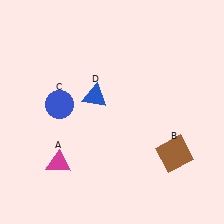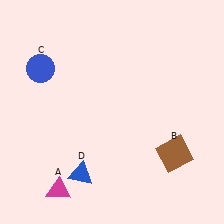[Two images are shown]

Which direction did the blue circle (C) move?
The blue circle (C) moved up.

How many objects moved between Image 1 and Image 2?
3 objects moved between the two images.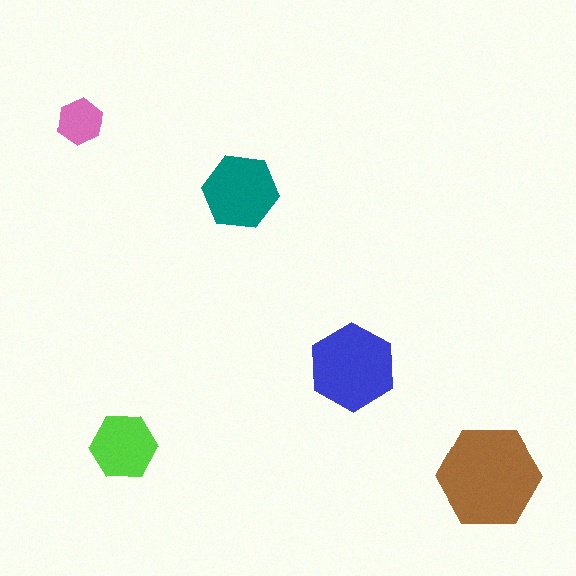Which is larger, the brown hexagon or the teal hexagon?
The brown one.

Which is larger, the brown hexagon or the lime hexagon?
The brown one.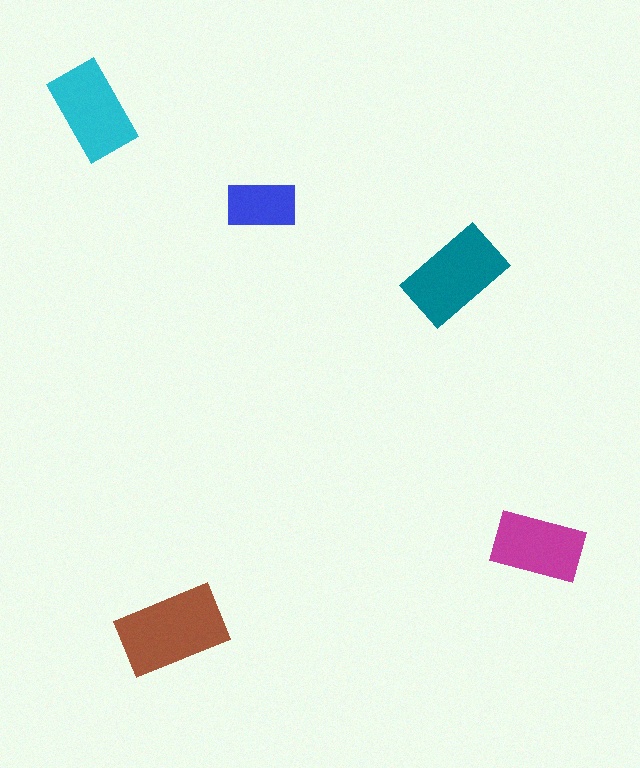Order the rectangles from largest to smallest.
the brown one, the teal one, the cyan one, the magenta one, the blue one.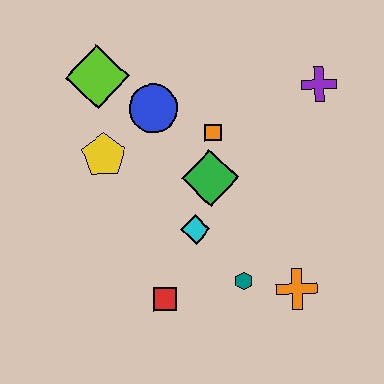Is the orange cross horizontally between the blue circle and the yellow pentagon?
No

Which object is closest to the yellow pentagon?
The blue circle is closest to the yellow pentagon.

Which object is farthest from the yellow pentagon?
The orange cross is farthest from the yellow pentagon.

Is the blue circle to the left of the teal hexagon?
Yes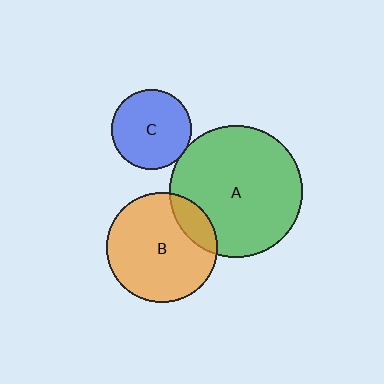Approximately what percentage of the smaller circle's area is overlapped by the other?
Approximately 5%.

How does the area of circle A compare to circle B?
Approximately 1.4 times.